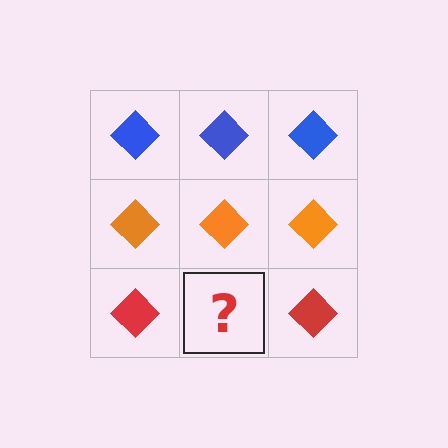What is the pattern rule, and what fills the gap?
The rule is that each row has a consistent color. The gap should be filled with a red diamond.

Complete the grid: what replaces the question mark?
The question mark should be replaced with a red diamond.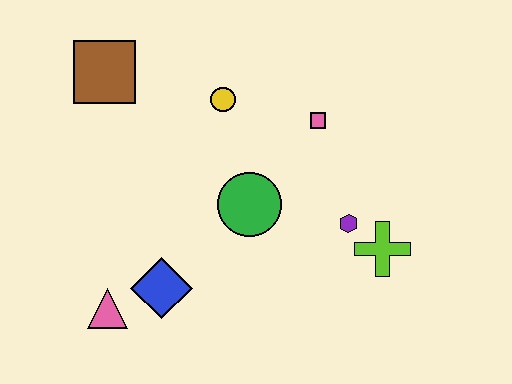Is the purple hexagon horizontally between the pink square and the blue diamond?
No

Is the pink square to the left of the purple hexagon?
Yes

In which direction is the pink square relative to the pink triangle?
The pink square is to the right of the pink triangle.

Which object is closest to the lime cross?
The purple hexagon is closest to the lime cross.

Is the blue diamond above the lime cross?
No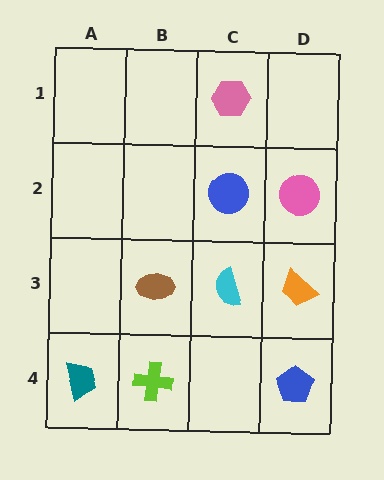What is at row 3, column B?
A brown ellipse.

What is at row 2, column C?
A blue circle.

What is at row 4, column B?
A lime cross.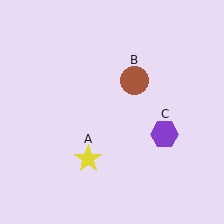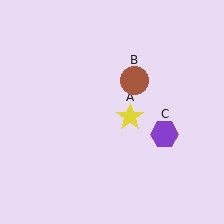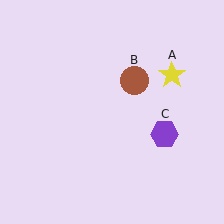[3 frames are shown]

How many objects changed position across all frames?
1 object changed position: yellow star (object A).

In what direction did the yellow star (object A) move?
The yellow star (object A) moved up and to the right.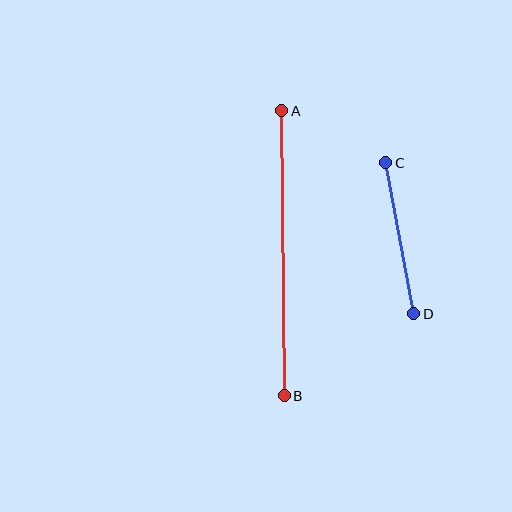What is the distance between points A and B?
The distance is approximately 285 pixels.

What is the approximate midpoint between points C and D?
The midpoint is at approximately (400, 238) pixels.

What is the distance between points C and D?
The distance is approximately 153 pixels.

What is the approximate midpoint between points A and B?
The midpoint is at approximately (283, 253) pixels.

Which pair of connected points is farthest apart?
Points A and B are farthest apart.